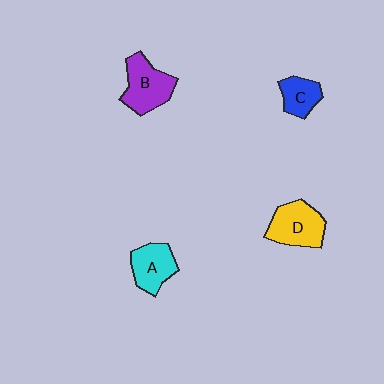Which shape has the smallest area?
Shape C (blue).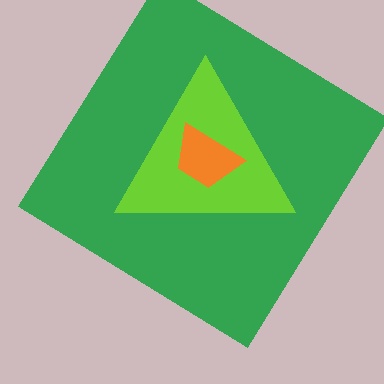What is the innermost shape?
The orange trapezoid.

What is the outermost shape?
The green diamond.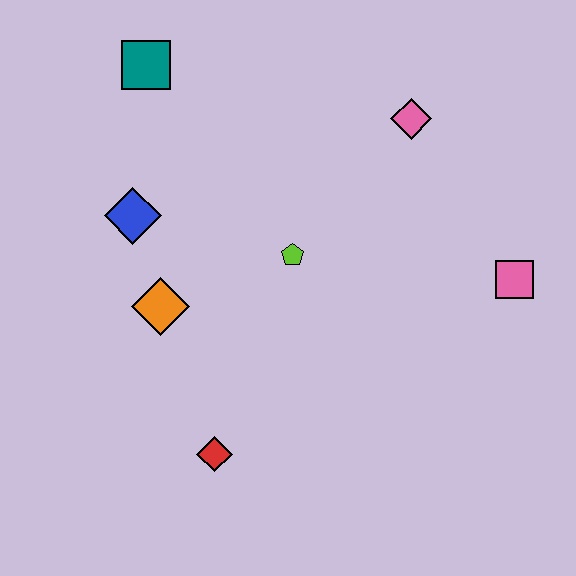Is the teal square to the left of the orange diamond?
Yes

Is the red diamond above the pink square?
No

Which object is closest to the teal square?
The blue diamond is closest to the teal square.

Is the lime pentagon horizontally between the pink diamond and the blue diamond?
Yes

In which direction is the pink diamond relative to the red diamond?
The pink diamond is above the red diamond.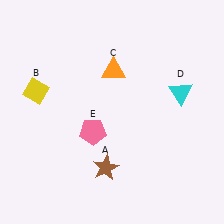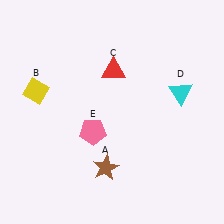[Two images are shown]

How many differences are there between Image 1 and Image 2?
There is 1 difference between the two images.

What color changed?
The triangle (C) changed from orange in Image 1 to red in Image 2.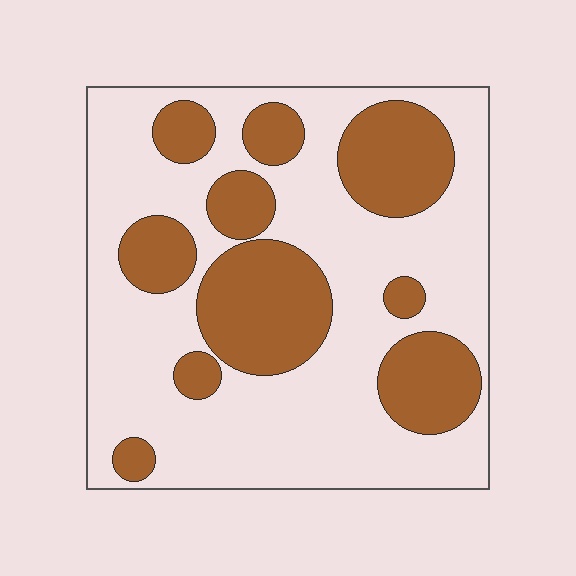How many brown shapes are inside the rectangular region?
10.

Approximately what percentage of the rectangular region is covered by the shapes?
Approximately 35%.